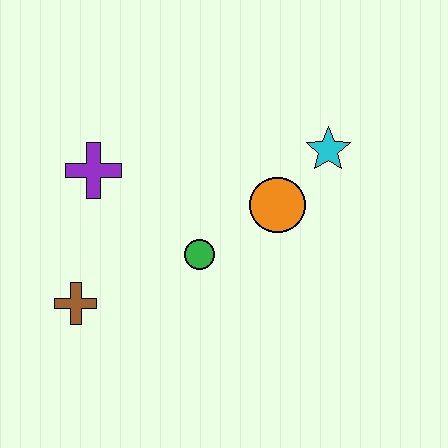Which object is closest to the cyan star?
The orange circle is closest to the cyan star.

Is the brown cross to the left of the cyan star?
Yes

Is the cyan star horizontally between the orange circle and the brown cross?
No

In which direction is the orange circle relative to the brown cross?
The orange circle is to the right of the brown cross.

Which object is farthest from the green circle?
The cyan star is farthest from the green circle.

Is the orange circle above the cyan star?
No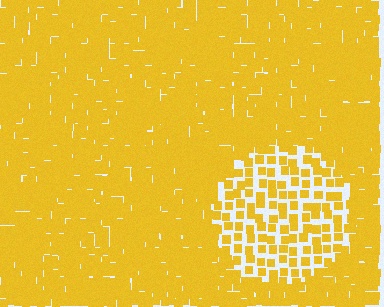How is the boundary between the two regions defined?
The boundary is defined by a change in element density (approximately 2.3x ratio). All elements are the same color, size, and shape.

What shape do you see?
I see a circle.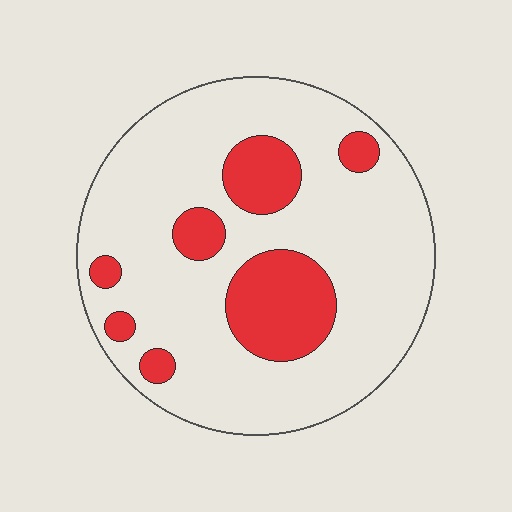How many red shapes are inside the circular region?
7.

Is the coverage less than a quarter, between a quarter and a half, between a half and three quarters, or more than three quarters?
Less than a quarter.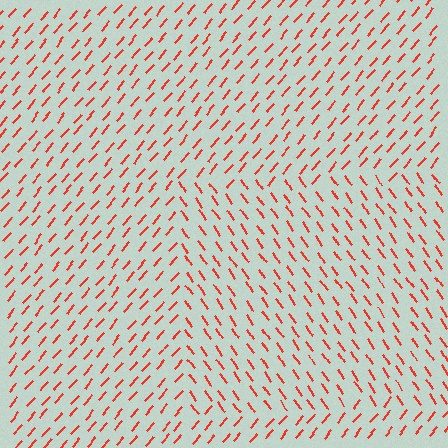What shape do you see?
I see a rectangle.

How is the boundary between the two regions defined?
The boundary is defined purely by a change in line orientation (approximately 76 degrees difference). All lines are the same color and thickness.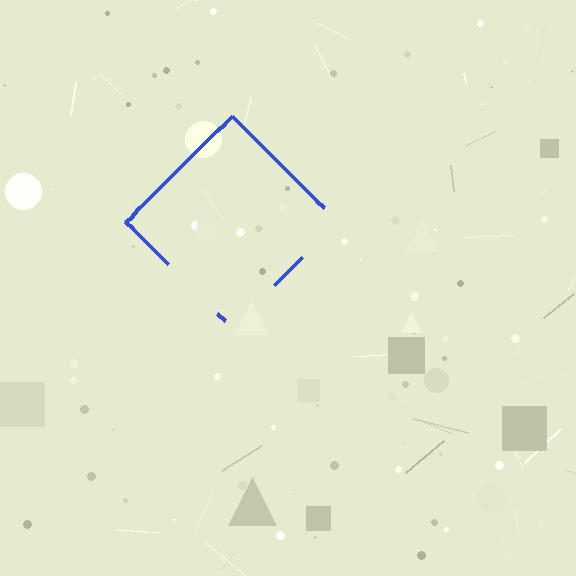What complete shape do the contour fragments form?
The contour fragments form a diamond.